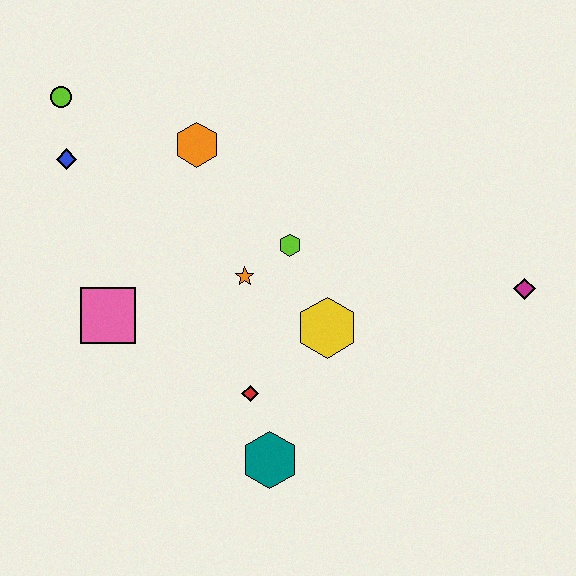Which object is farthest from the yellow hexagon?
The lime circle is farthest from the yellow hexagon.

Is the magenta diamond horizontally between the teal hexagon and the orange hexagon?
No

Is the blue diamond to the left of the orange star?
Yes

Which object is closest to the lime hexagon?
The orange star is closest to the lime hexagon.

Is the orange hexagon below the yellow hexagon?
No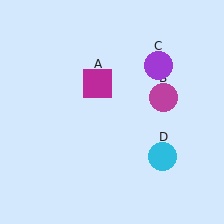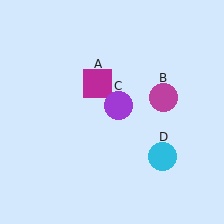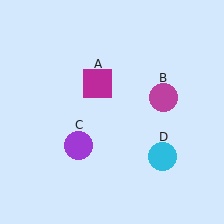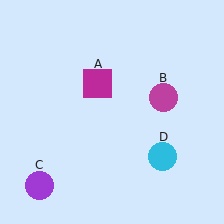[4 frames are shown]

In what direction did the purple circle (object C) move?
The purple circle (object C) moved down and to the left.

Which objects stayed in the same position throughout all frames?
Magenta square (object A) and magenta circle (object B) and cyan circle (object D) remained stationary.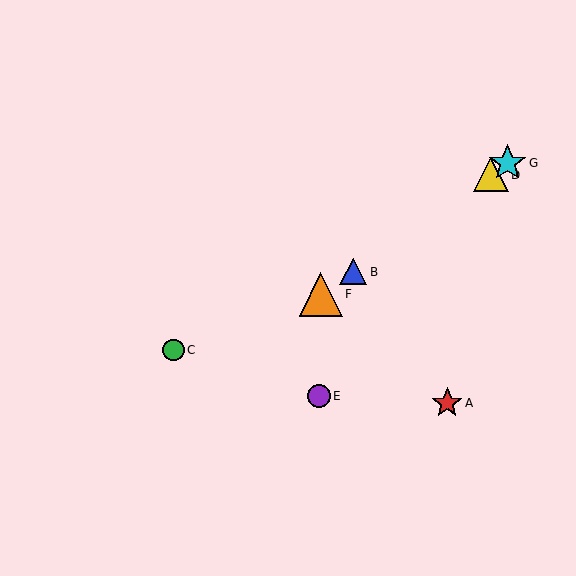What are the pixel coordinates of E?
Object E is at (319, 396).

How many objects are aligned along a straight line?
4 objects (B, D, F, G) are aligned along a straight line.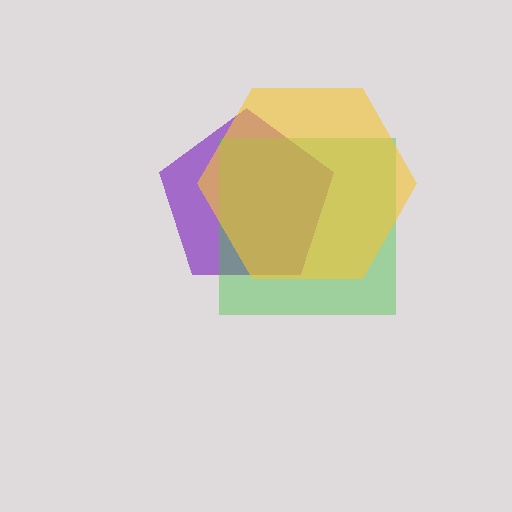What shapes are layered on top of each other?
The layered shapes are: a purple pentagon, a green square, a yellow hexagon.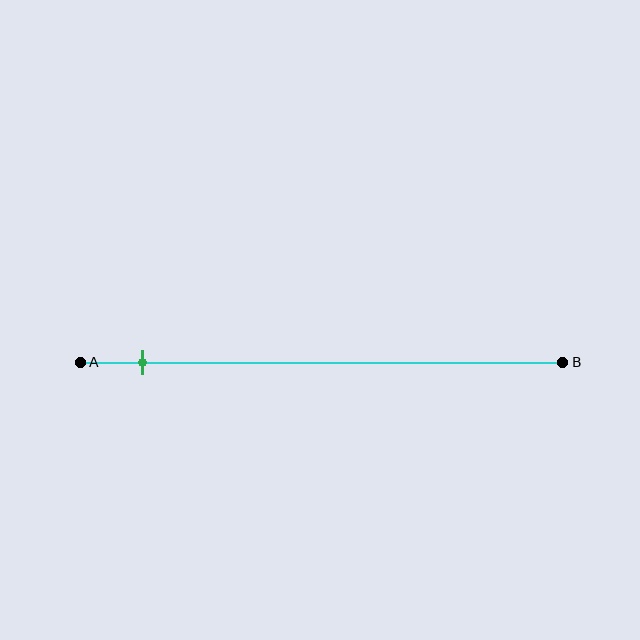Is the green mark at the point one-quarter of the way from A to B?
No, the mark is at about 15% from A, not at the 25% one-quarter point.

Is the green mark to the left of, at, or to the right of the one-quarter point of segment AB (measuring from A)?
The green mark is to the left of the one-quarter point of segment AB.